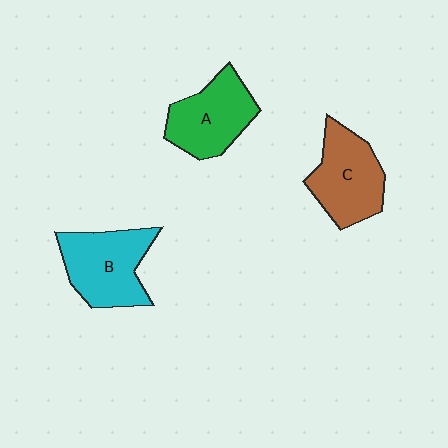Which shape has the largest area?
Shape B (cyan).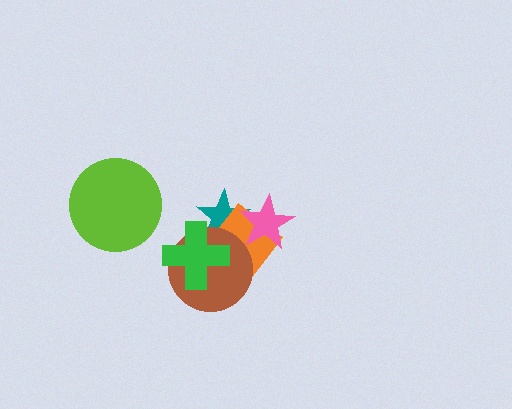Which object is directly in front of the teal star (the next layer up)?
The orange diamond is directly in front of the teal star.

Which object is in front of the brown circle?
The green cross is in front of the brown circle.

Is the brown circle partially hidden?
Yes, it is partially covered by another shape.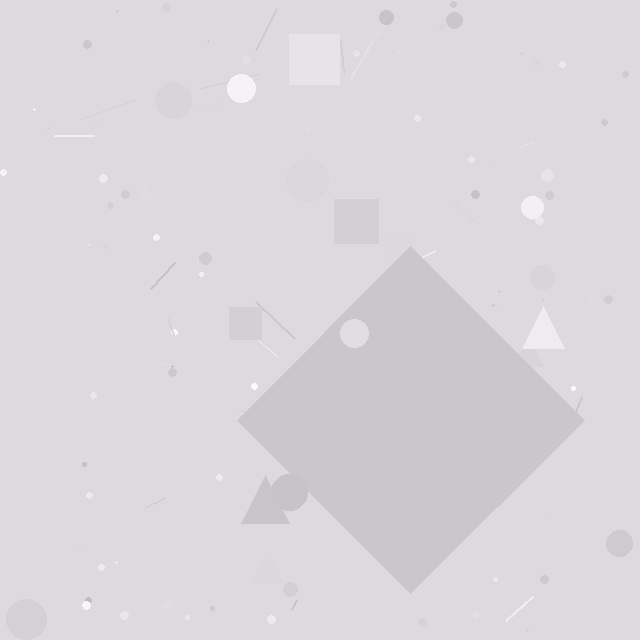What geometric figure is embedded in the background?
A diamond is embedded in the background.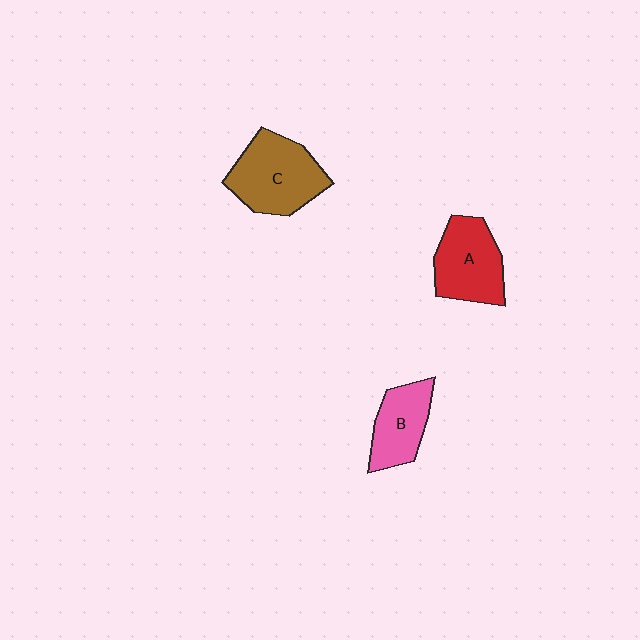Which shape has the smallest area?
Shape B (pink).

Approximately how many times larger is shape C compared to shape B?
Approximately 1.5 times.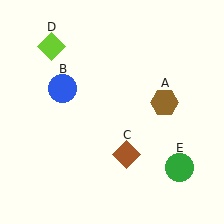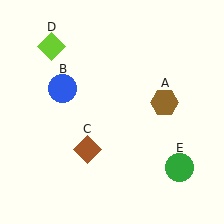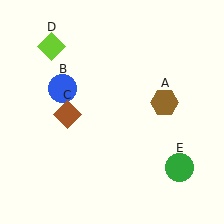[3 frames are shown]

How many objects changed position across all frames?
1 object changed position: brown diamond (object C).